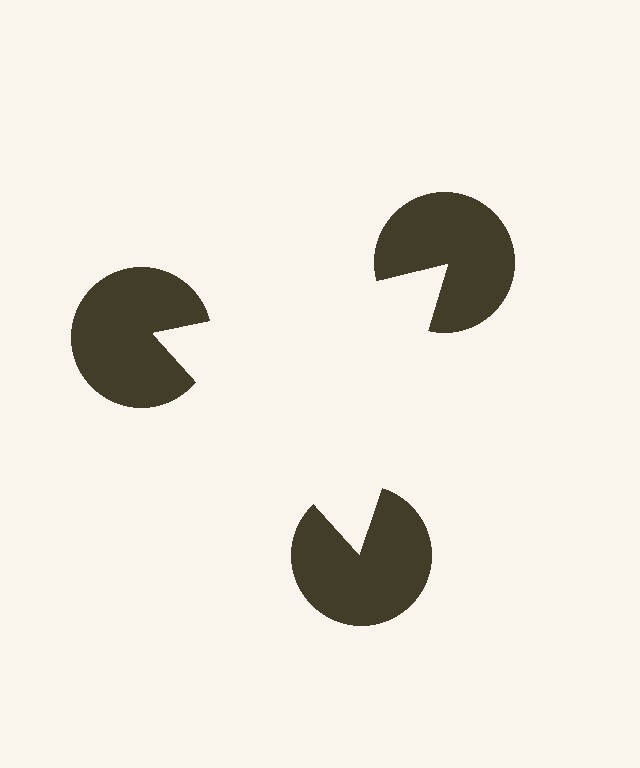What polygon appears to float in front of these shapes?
An illusory triangle — its edges are inferred from the aligned wedge cuts in the pac-man discs, not physically drawn.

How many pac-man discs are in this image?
There are 3 — one at each vertex of the illusory triangle.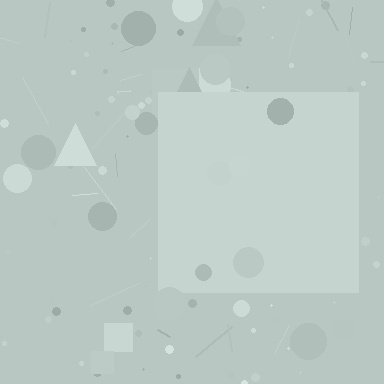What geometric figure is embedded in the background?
A square is embedded in the background.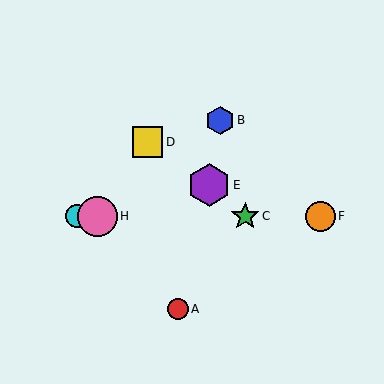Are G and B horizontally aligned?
No, G is at y≈216 and B is at y≈120.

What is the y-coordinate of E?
Object E is at y≈185.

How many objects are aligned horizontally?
4 objects (C, F, G, H) are aligned horizontally.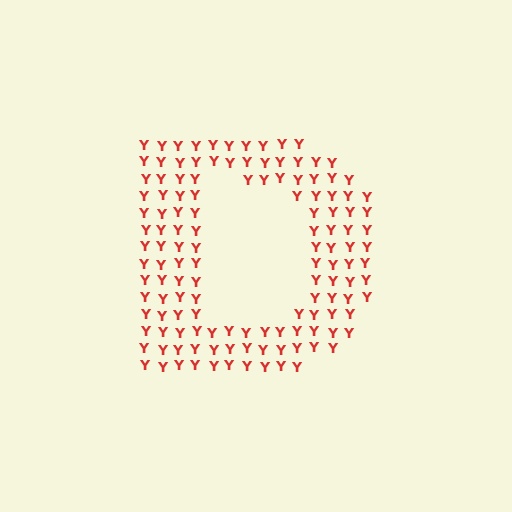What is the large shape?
The large shape is the letter D.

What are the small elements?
The small elements are letter Y's.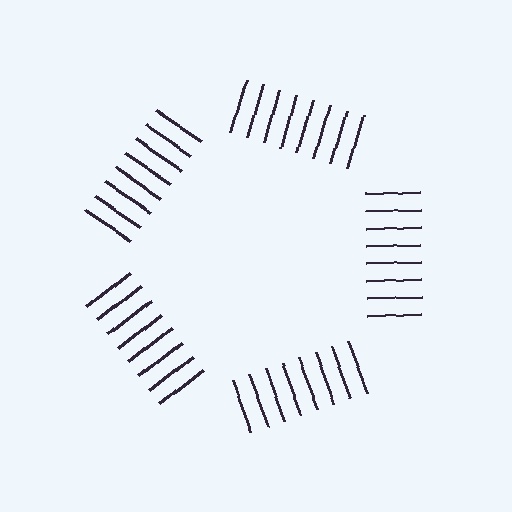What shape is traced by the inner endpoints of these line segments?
An illusory pentagon — the line segments terminate on its edges but no continuous stroke is drawn.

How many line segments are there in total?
40 — 8 along each of the 5 edges.